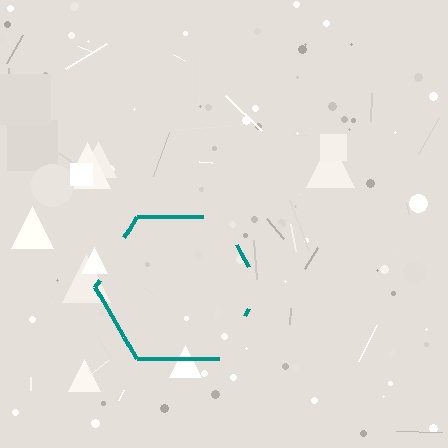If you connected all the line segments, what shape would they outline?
They would outline a hexagon.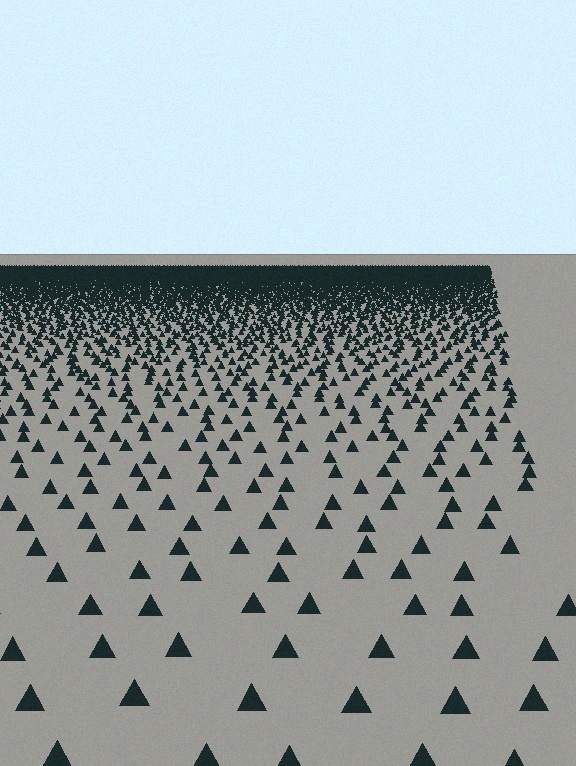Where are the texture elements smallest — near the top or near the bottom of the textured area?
Near the top.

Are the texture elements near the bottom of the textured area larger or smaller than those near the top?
Larger. Near the bottom, elements are closer to the viewer and appear at a bigger on-screen size.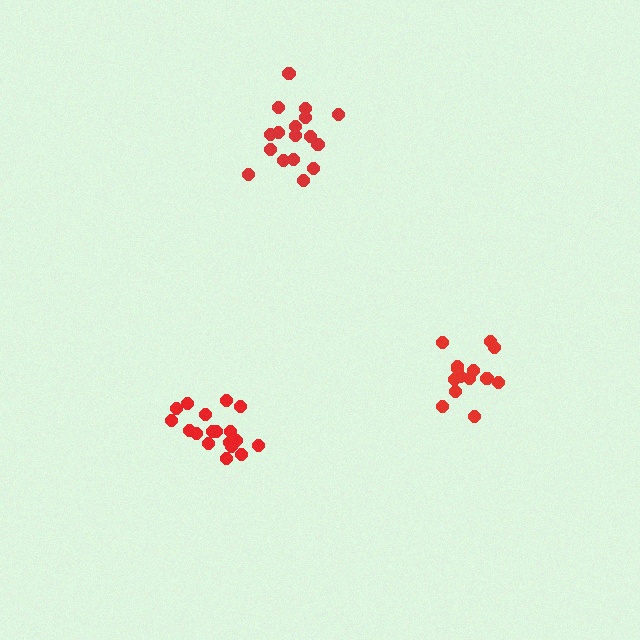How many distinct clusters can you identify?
There are 3 distinct clusters.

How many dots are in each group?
Group 1: 17 dots, Group 2: 14 dots, Group 3: 18 dots (49 total).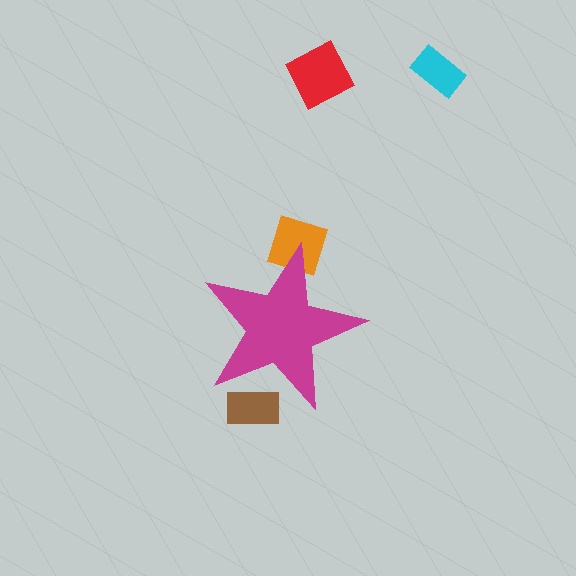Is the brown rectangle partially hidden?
Yes, the brown rectangle is partially hidden behind the magenta star.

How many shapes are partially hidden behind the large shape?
2 shapes are partially hidden.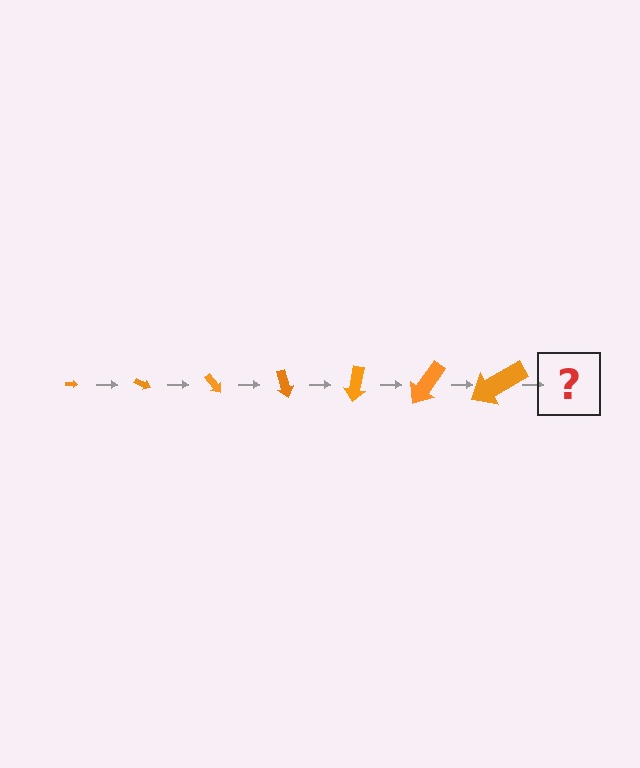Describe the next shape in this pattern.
It should be an arrow, larger than the previous one and rotated 175 degrees from the start.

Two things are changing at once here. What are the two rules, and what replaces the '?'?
The two rules are that the arrow grows larger each step and it rotates 25 degrees each step. The '?' should be an arrow, larger than the previous one and rotated 175 degrees from the start.